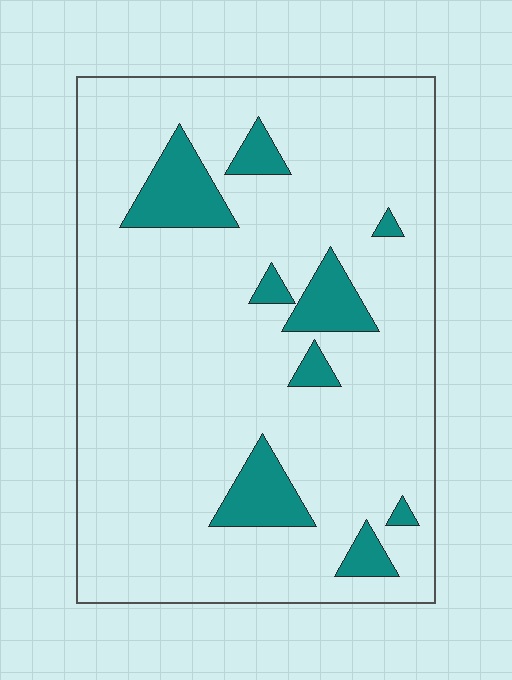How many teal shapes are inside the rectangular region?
9.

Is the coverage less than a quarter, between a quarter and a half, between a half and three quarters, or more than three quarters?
Less than a quarter.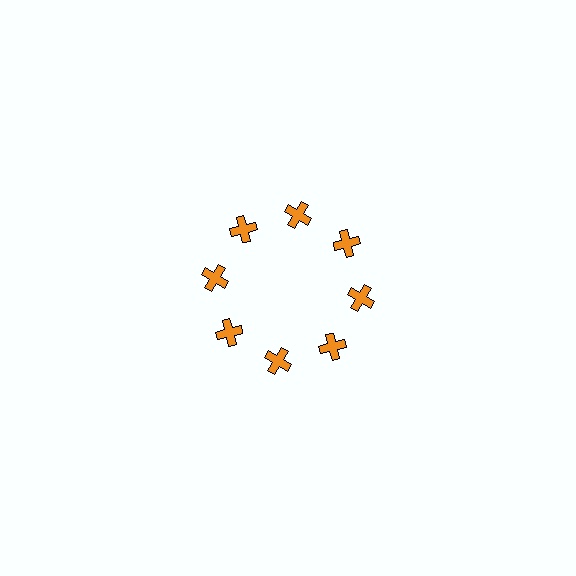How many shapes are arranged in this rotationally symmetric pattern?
There are 8 shapes, arranged in 8 groups of 1.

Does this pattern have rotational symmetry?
Yes, this pattern has 8-fold rotational symmetry. It looks the same after rotating 45 degrees around the center.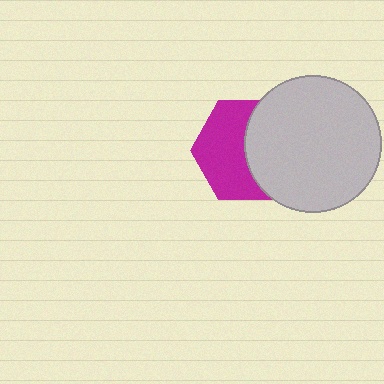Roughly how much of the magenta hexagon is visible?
About half of it is visible (roughly 54%).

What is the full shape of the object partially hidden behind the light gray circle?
The partially hidden object is a magenta hexagon.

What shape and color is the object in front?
The object in front is a light gray circle.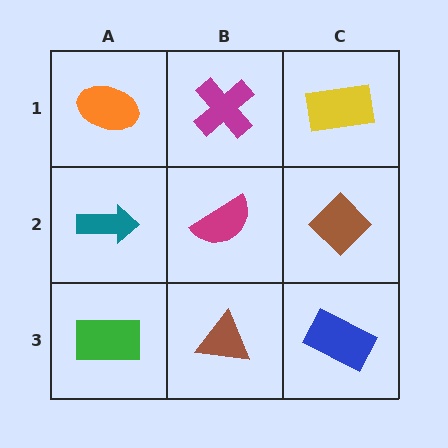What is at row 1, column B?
A magenta cross.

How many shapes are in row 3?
3 shapes.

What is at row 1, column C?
A yellow rectangle.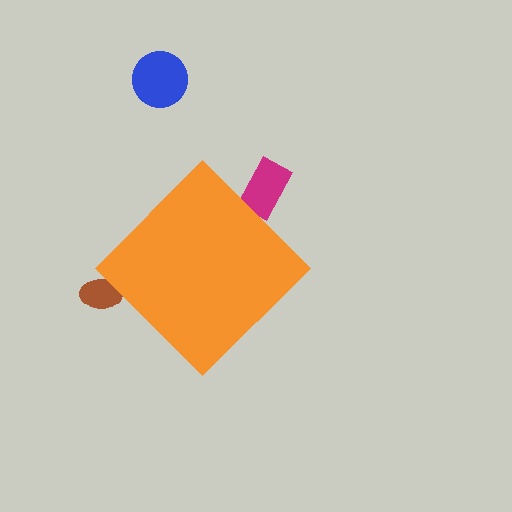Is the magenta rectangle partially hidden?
Yes, the magenta rectangle is partially hidden behind the orange diamond.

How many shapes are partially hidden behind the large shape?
2 shapes are partially hidden.